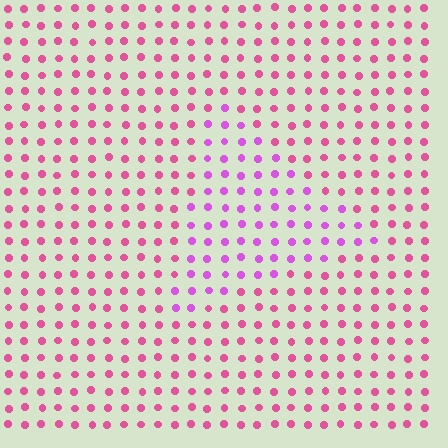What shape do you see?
I see a triangle.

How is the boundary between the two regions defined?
The boundary is defined purely by a slight shift in hue (about 33 degrees). Spacing, size, and orientation are identical on both sides.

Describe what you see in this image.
The image is filled with small pink elements in a uniform arrangement. A triangle-shaped region is visible where the elements are tinted to a slightly different hue, forming a subtle color boundary.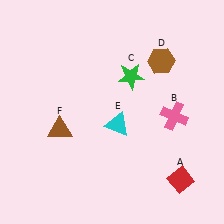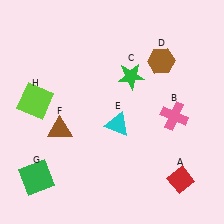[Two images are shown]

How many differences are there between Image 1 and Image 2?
There are 2 differences between the two images.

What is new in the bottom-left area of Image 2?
A green square (G) was added in the bottom-left area of Image 2.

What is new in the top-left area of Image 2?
A lime square (H) was added in the top-left area of Image 2.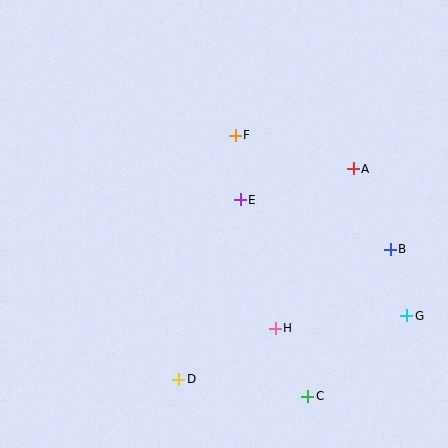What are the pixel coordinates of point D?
Point D is at (179, 379).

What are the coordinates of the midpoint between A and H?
The midpoint between A and H is at (314, 248).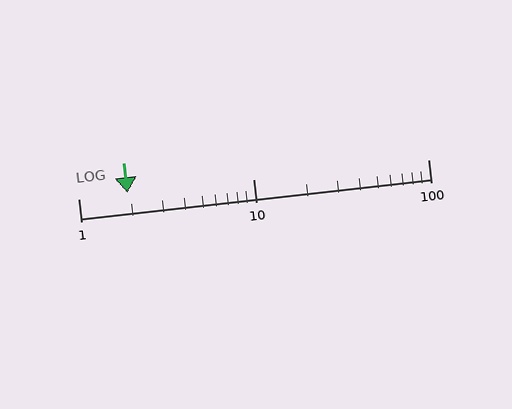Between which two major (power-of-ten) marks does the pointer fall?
The pointer is between 1 and 10.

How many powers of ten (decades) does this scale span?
The scale spans 2 decades, from 1 to 100.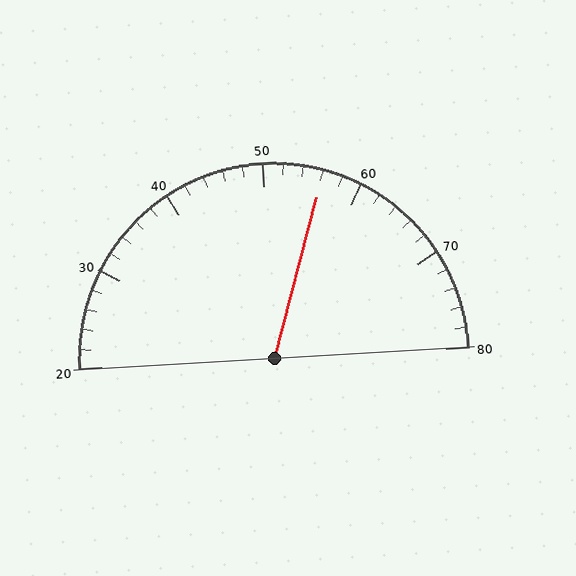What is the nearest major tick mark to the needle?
The nearest major tick mark is 60.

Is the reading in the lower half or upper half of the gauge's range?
The reading is in the upper half of the range (20 to 80).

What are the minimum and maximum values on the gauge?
The gauge ranges from 20 to 80.